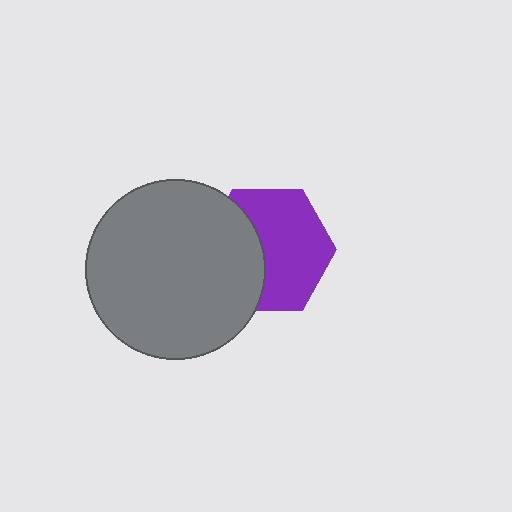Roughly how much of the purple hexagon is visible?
About half of it is visible (roughly 61%).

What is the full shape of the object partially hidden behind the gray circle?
The partially hidden object is a purple hexagon.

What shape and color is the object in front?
The object in front is a gray circle.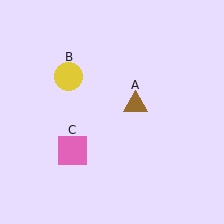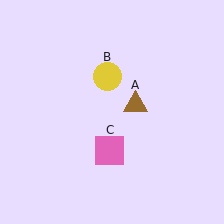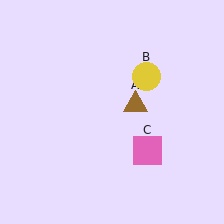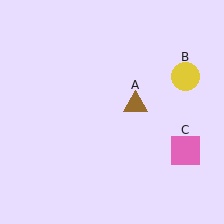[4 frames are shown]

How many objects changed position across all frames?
2 objects changed position: yellow circle (object B), pink square (object C).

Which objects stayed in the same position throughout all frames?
Brown triangle (object A) remained stationary.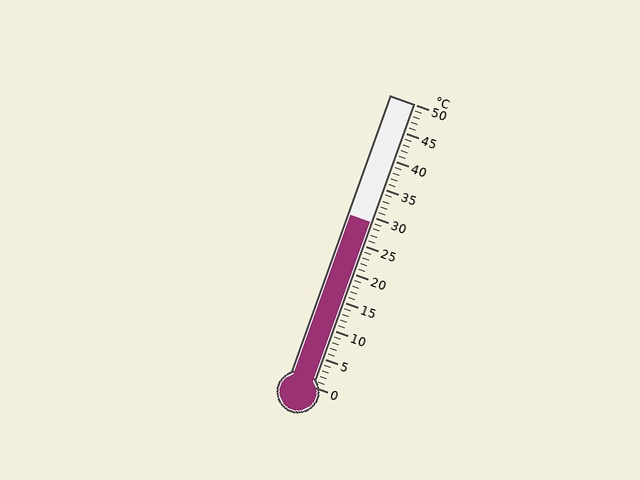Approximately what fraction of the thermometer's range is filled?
The thermometer is filled to approximately 60% of its range.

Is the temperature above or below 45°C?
The temperature is below 45°C.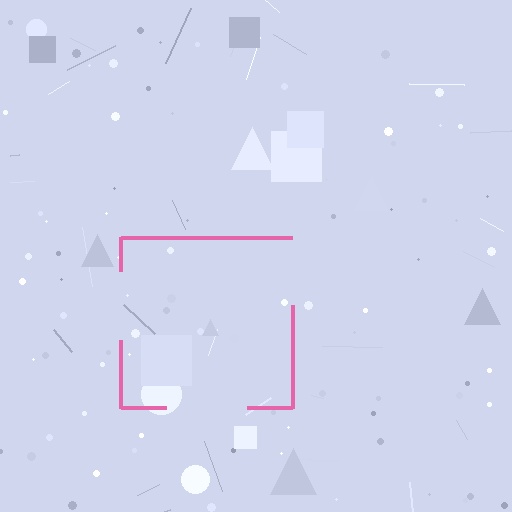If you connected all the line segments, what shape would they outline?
They would outline a square.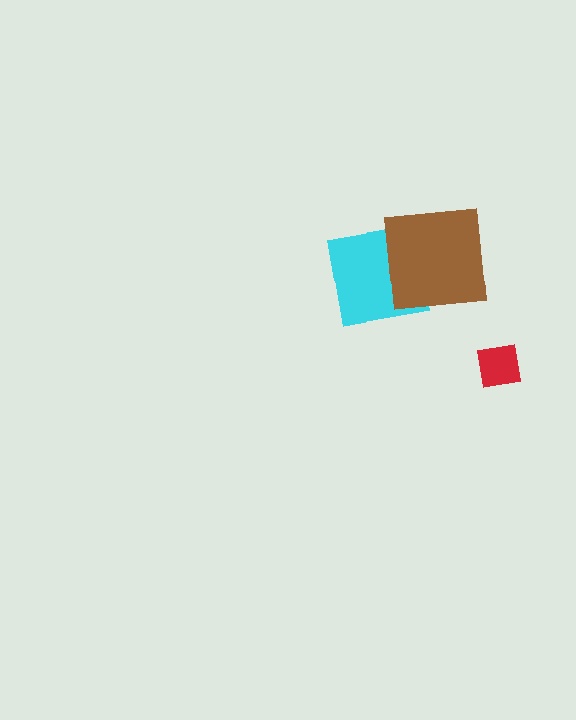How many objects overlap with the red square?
0 objects overlap with the red square.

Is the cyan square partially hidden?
Yes, it is partially covered by another shape.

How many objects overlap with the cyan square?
1 object overlaps with the cyan square.